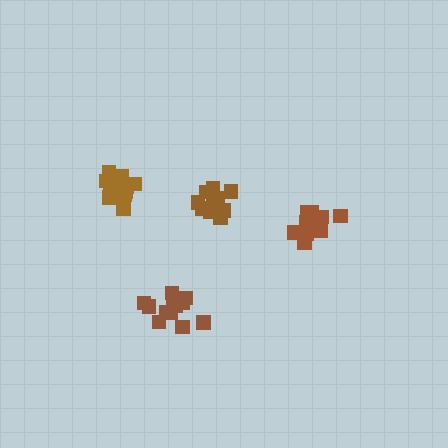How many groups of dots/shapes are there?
There are 4 groups.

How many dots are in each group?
Group 1: 15 dots, Group 2: 11 dots, Group 3: 13 dots, Group 4: 10 dots (49 total).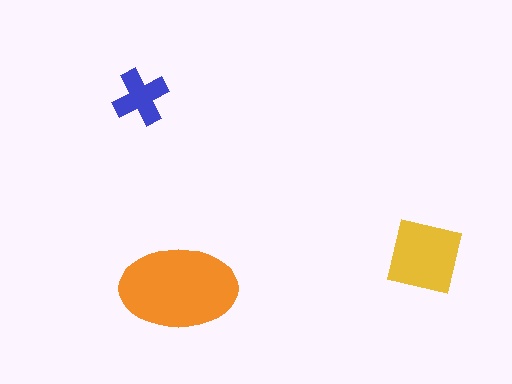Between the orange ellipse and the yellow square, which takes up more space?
The orange ellipse.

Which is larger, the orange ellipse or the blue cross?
The orange ellipse.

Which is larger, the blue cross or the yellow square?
The yellow square.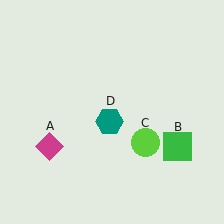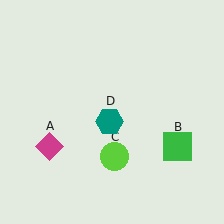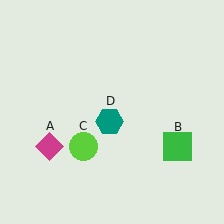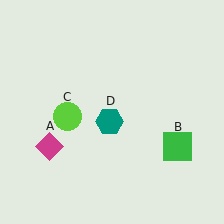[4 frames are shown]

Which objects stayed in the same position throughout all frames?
Magenta diamond (object A) and green square (object B) and teal hexagon (object D) remained stationary.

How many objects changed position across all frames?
1 object changed position: lime circle (object C).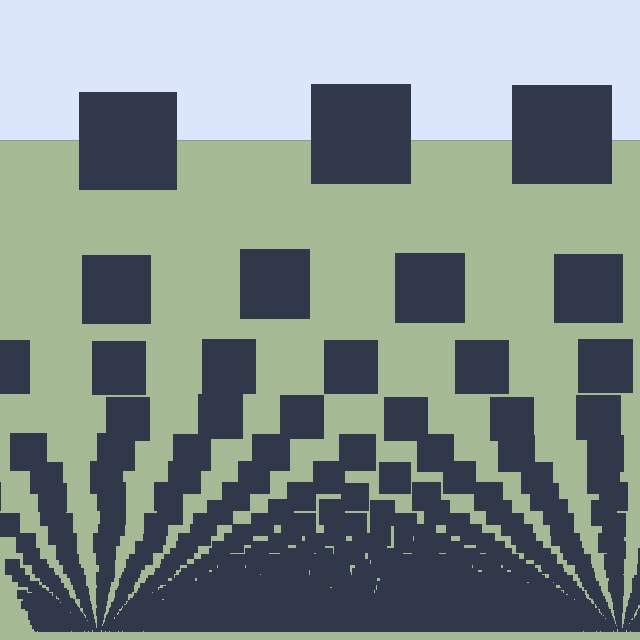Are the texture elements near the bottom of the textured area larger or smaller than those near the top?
Smaller. The gradient is inverted — elements near the bottom are smaller and denser.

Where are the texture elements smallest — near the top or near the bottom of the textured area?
Near the bottom.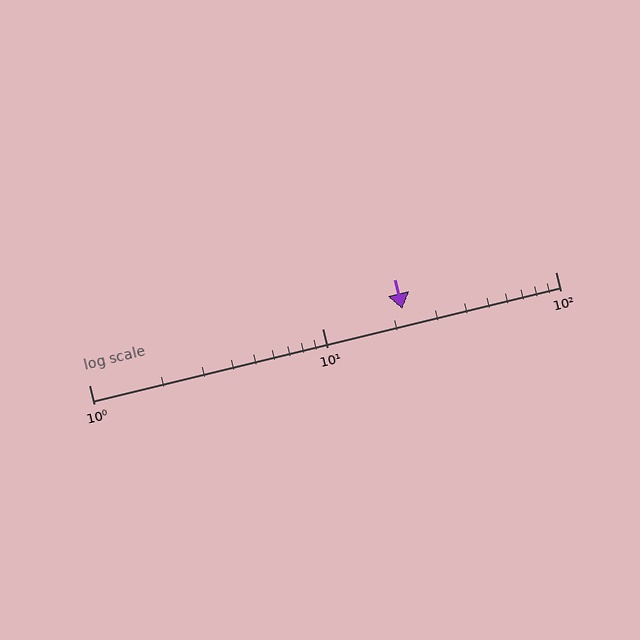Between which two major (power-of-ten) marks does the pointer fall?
The pointer is between 10 and 100.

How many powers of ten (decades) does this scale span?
The scale spans 2 decades, from 1 to 100.